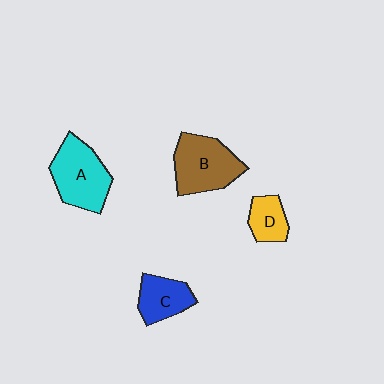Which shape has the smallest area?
Shape D (yellow).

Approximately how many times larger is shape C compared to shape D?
Approximately 1.3 times.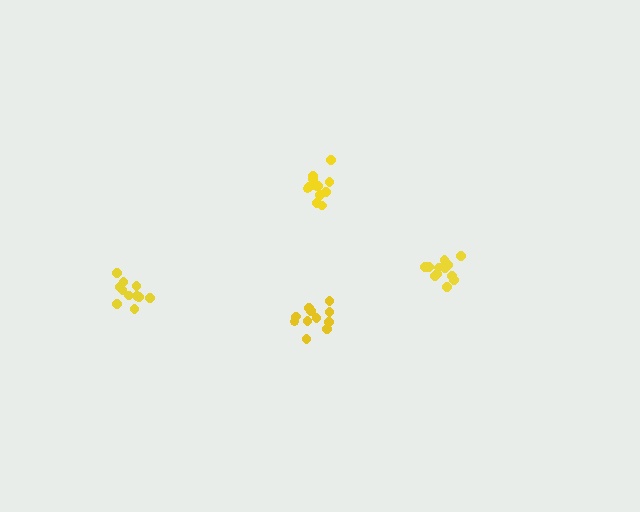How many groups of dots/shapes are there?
There are 4 groups.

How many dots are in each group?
Group 1: 12 dots, Group 2: 11 dots, Group 3: 13 dots, Group 4: 11 dots (47 total).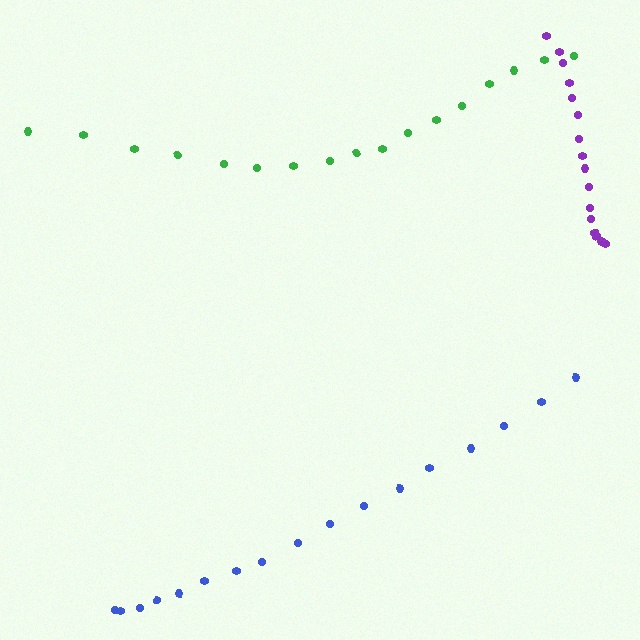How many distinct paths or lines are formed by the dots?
There are 3 distinct paths.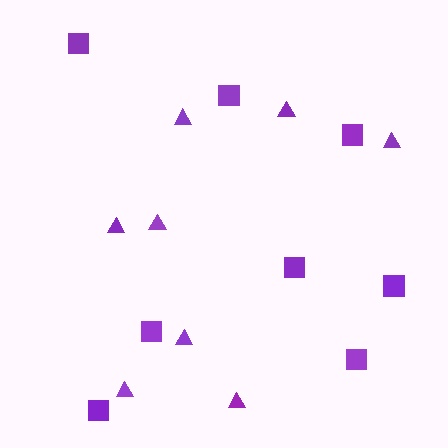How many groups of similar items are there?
There are 2 groups: one group of squares (8) and one group of triangles (8).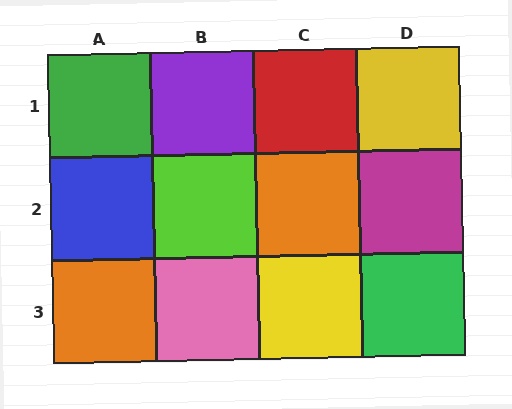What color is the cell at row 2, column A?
Blue.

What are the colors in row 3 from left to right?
Orange, pink, yellow, green.